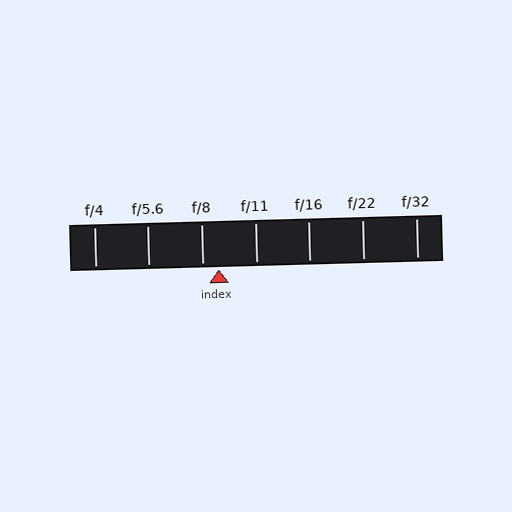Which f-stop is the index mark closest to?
The index mark is closest to f/8.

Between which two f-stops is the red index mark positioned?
The index mark is between f/8 and f/11.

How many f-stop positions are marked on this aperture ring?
There are 7 f-stop positions marked.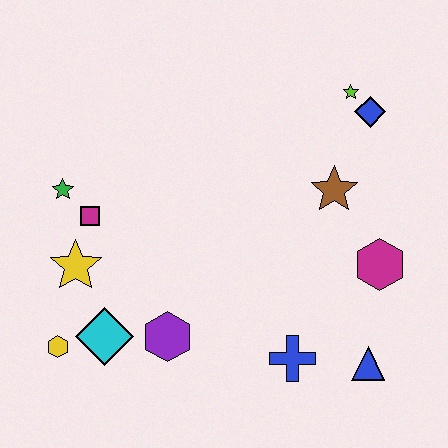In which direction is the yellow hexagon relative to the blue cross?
The yellow hexagon is to the left of the blue cross.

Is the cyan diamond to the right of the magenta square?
Yes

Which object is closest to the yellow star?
The magenta square is closest to the yellow star.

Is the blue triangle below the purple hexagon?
Yes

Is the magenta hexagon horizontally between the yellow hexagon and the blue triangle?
No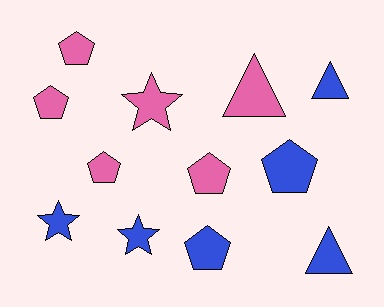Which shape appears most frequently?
Pentagon, with 6 objects.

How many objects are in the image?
There are 12 objects.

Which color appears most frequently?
Pink, with 6 objects.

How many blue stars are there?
There are 2 blue stars.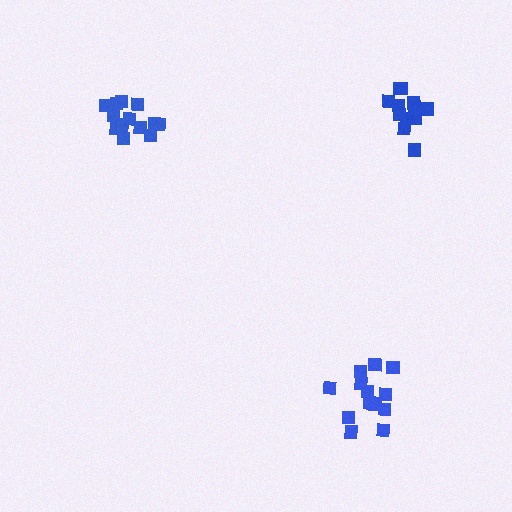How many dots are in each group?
Group 1: 13 dots, Group 2: 12 dots, Group 3: 14 dots (39 total).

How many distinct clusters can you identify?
There are 3 distinct clusters.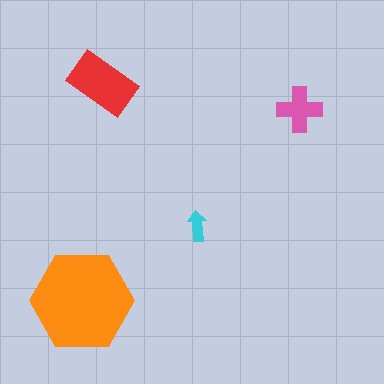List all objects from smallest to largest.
The cyan arrow, the pink cross, the red rectangle, the orange hexagon.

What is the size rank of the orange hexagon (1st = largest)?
1st.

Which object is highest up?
The red rectangle is topmost.